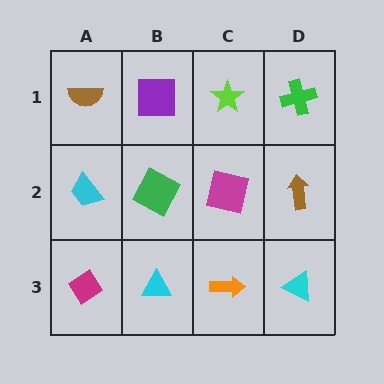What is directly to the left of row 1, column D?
A lime star.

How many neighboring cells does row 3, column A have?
2.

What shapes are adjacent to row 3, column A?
A cyan trapezoid (row 2, column A), a cyan triangle (row 3, column B).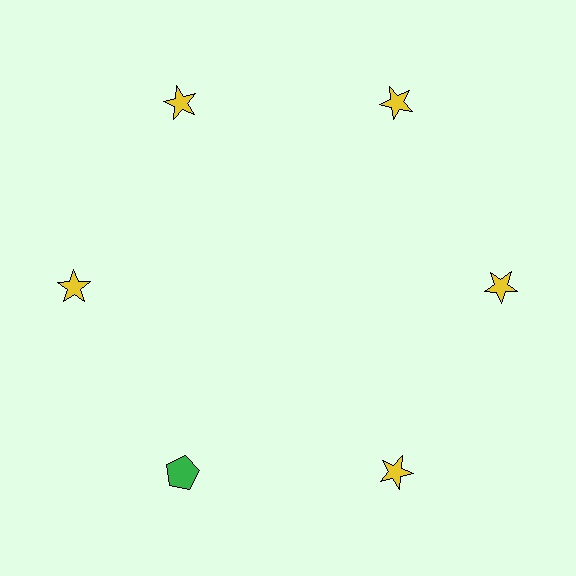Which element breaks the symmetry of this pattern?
The green pentagon at roughly the 7 o'clock position breaks the symmetry. All other shapes are yellow stars.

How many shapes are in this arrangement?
There are 6 shapes arranged in a ring pattern.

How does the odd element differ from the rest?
It differs in both color (green instead of yellow) and shape (pentagon instead of star).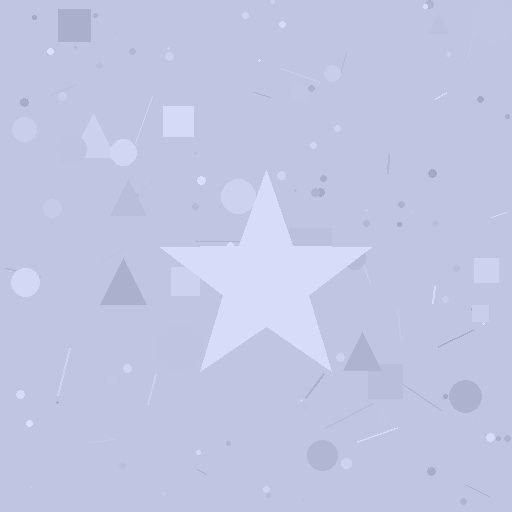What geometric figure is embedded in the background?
A star is embedded in the background.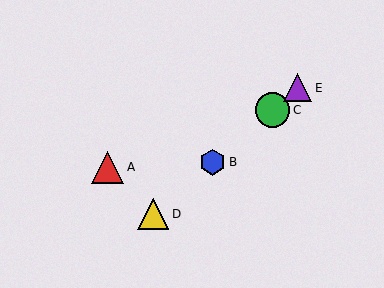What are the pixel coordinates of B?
Object B is at (212, 162).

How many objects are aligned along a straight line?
4 objects (B, C, D, E) are aligned along a straight line.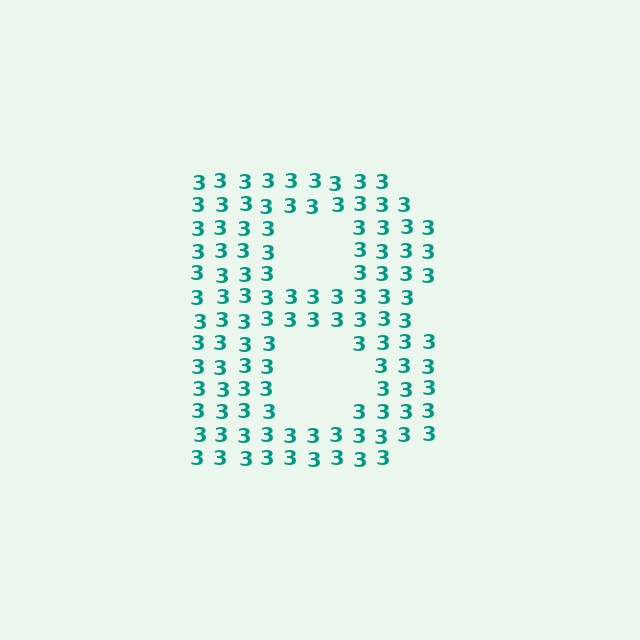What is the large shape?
The large shape is the letter B.